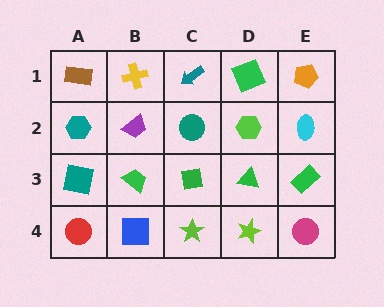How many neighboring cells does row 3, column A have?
3.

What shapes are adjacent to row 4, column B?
A green trapezoid (row 3, column B), a red circle (row 4, column A), a lime star (row 4, column C).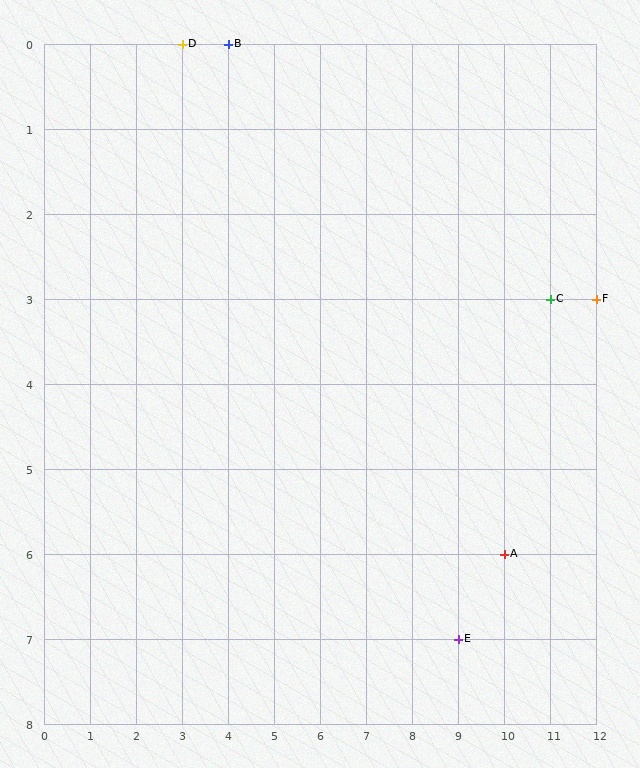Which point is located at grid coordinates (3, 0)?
Point D is at (3, 0).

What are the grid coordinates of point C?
Point C is at grid coordinates (11, 3).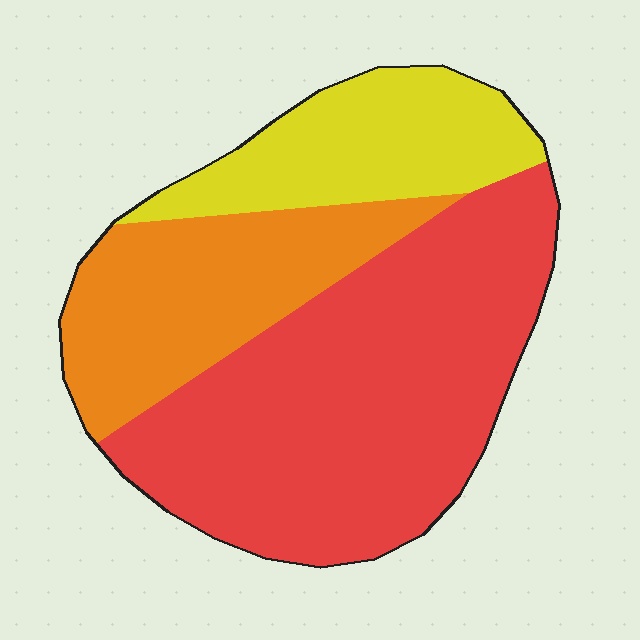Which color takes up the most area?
Red, at roughly 55%.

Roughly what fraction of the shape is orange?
Orange covers about 25% of the shape.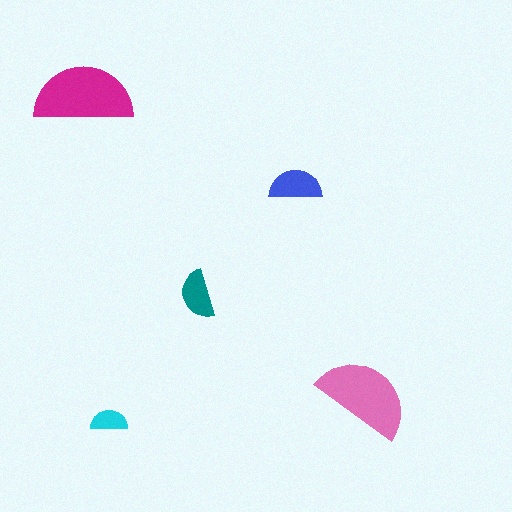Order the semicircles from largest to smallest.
the magenta one, the pink one, the blue one, the teal one, the cyan one.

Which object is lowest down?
The cyan semicircle is bottommost.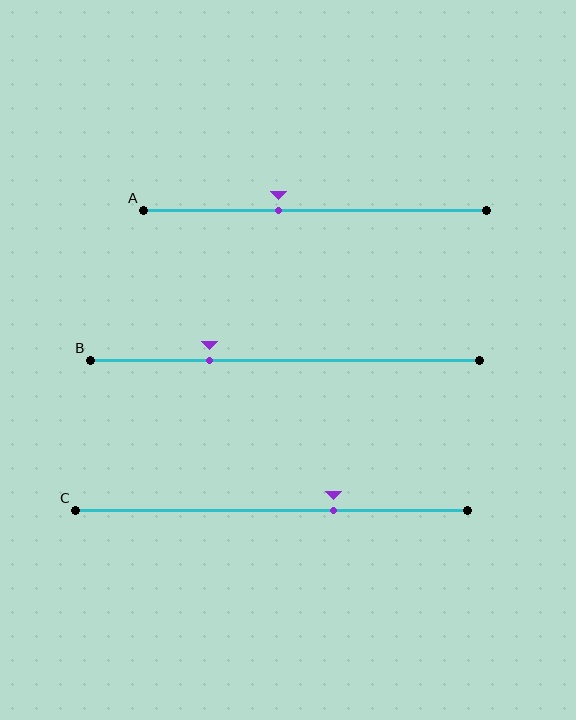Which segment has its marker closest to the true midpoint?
Segment A has its marker closest to the true midpoint.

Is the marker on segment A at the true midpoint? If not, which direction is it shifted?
No, the marker on segment A is shifted to the left by about 11% of the segment length.